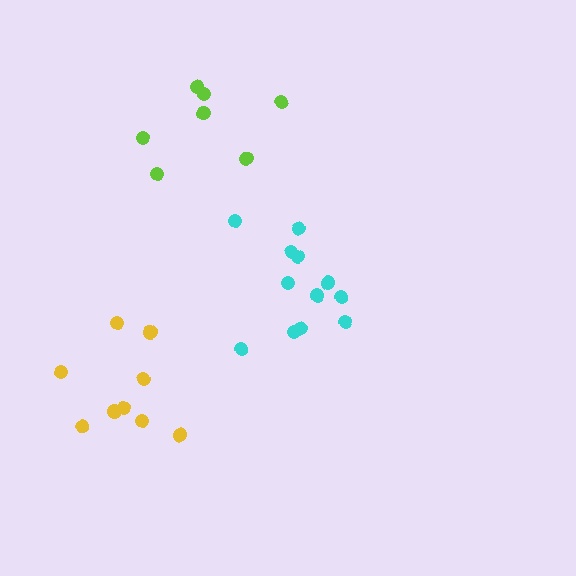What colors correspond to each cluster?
The clusters are colored: cyan, yellow, lime.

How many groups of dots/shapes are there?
There are 3 groups.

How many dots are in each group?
Group 1: 12 dots, Group 2: 9 dots, Group 3: 7 dots (28 total).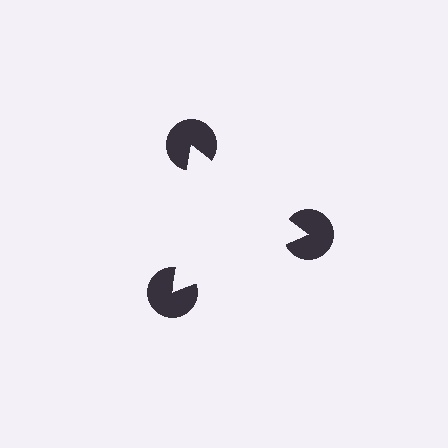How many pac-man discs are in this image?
There are 3 — one at each vertex of the illusory triangle.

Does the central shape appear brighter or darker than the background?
It typically appears slightly brighter than the background, even though no actual brightness change is drawn.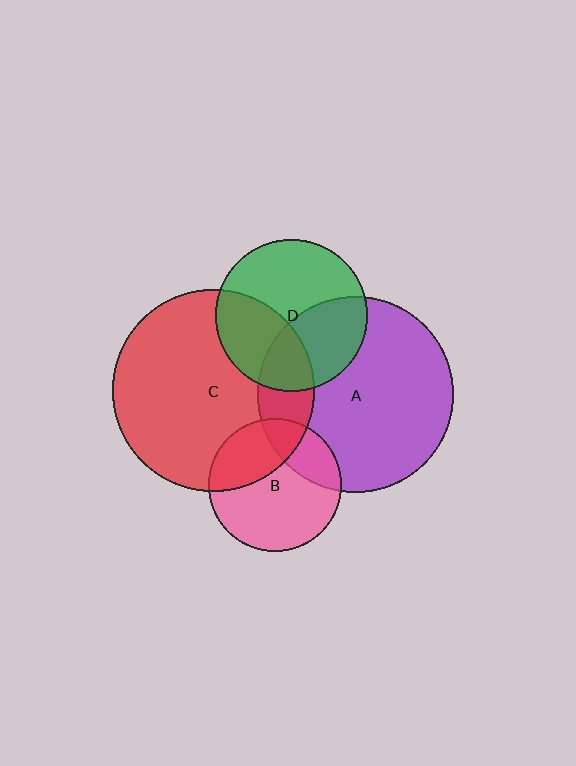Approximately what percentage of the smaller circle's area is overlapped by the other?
Approximately 25%.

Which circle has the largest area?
Circle C (red).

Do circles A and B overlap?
Yes.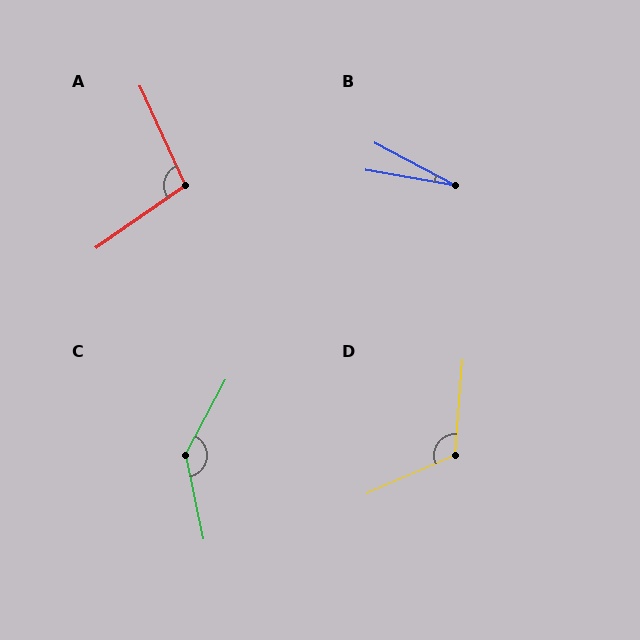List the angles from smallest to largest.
B (18°), A (100°), D (118°), C (140°).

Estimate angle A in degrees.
Approximately 100 degrees.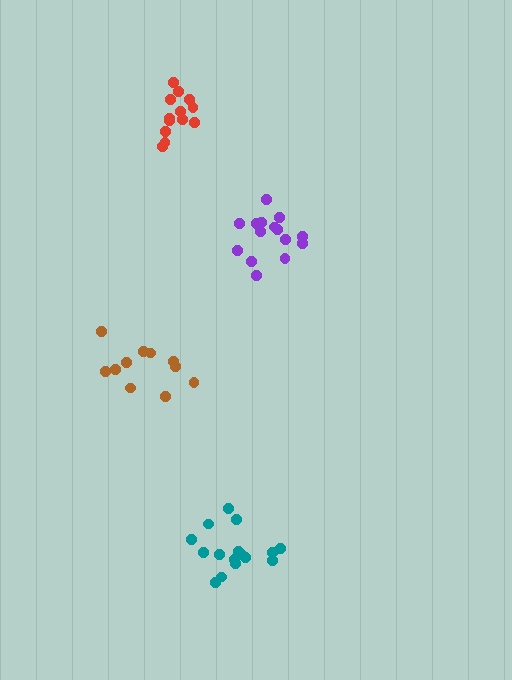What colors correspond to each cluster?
The clusters are colored: red, purple, teal, brown.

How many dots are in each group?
Group 1: 13 dots, Group 2: 15 dots, Group 3: 16 dots, Group 4: 11 dots (55 total).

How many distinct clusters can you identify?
There are 4 distinct clusters.